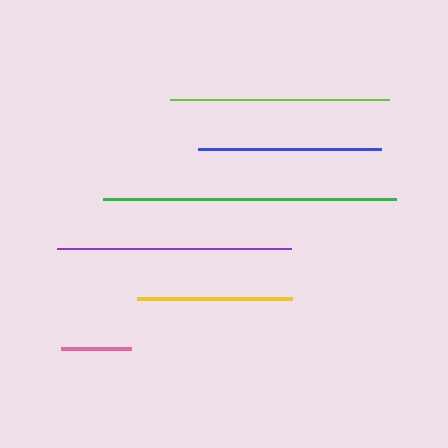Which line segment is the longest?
The green line is the longest at approximately 294 pixels.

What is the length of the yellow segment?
The yellow segment is approximately 155 pixels long.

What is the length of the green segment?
The green segment is approximately 294 pixels long.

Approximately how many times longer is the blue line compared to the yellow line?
The blue line is approximately 1.2 times the length of the yellow line.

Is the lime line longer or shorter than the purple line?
The purple line is longer than the lime line.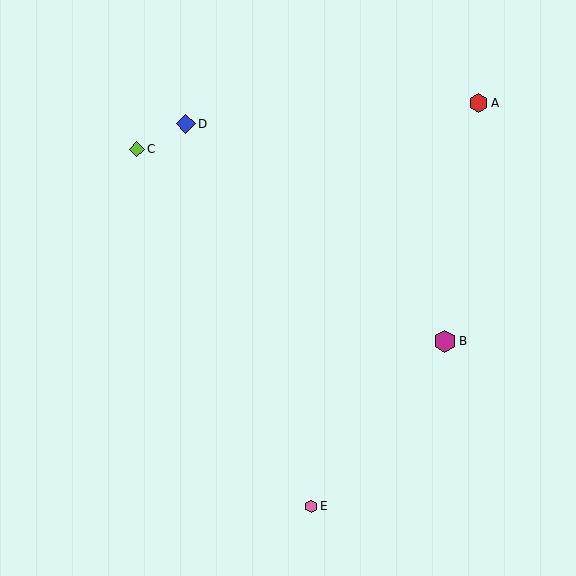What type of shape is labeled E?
Shape E is a pink hexagon.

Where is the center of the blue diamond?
The center of the blue diamond is at (186, 124).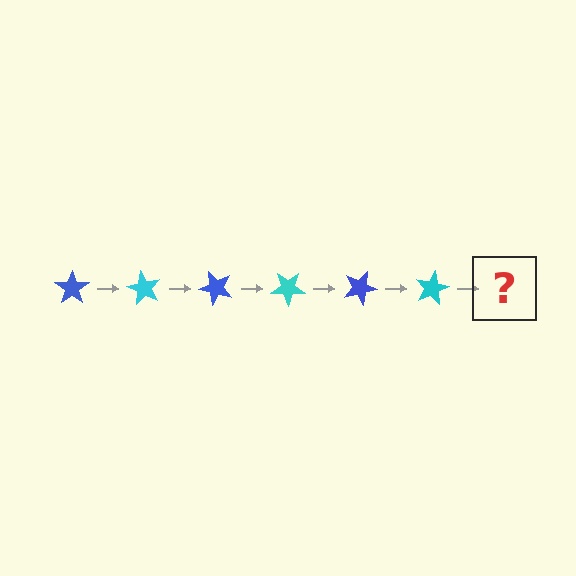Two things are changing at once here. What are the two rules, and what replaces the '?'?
The two rules are that it rotates 60 degrees each step and the color cycles through blue and cyan. The '?' should be a blue star, rotated 360 degrees from the start.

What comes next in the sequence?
The next element should be a blue star, rotated 360 degrees from the start.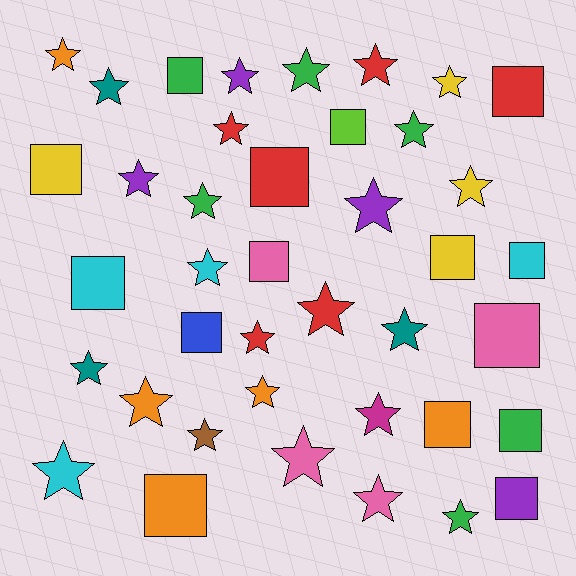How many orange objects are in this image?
There are 5 orange objects.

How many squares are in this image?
There are 15 squares.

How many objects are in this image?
There are 40 objects.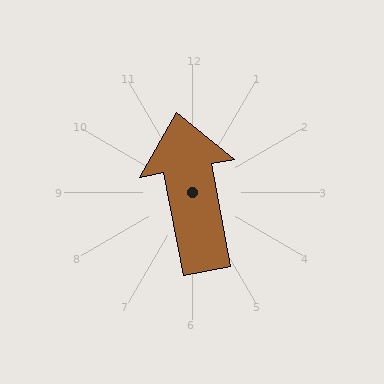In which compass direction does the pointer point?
North.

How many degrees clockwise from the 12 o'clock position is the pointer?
Approximately 349 degrees.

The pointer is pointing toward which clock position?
Roughly 12 o'clock.